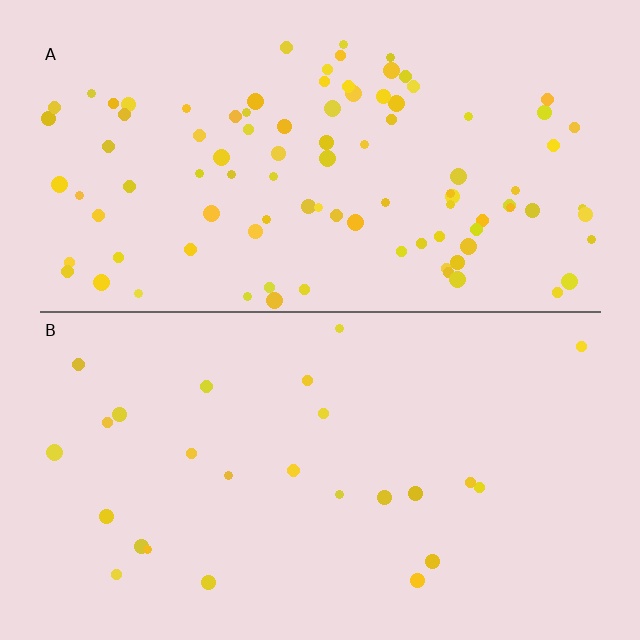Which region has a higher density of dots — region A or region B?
A (the top).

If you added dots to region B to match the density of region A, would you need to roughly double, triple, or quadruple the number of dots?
Approximately quadruple.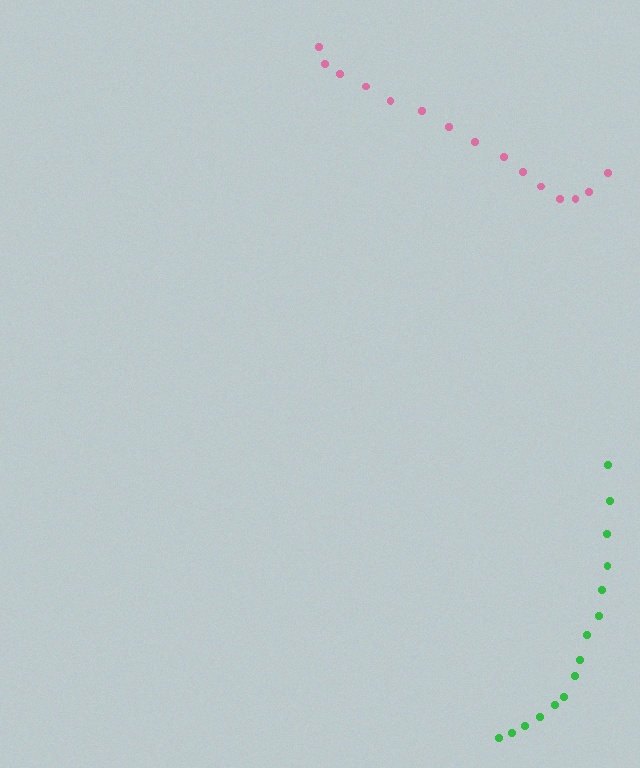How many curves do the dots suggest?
There are 2 distinct paths.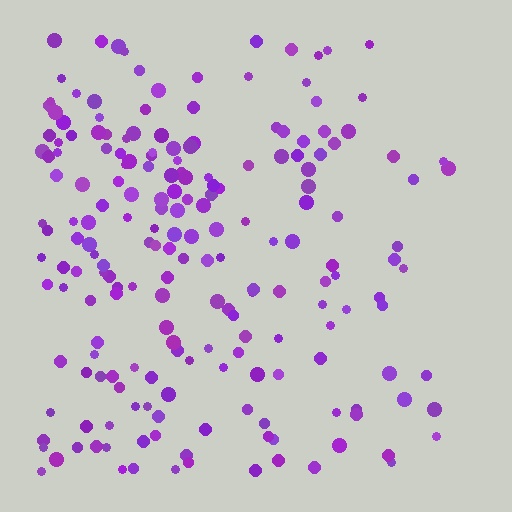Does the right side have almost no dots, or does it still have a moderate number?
Still a moderate number, just noticeably fewer than the left.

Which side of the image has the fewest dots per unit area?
The right.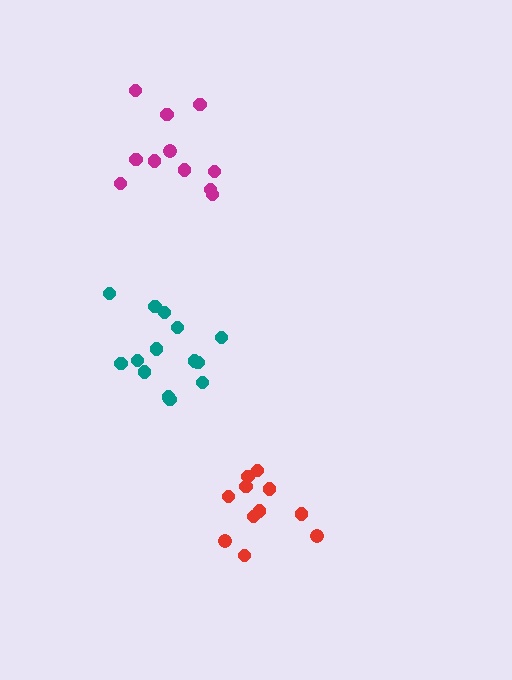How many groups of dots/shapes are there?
There are 3 groups.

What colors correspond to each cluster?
The clusters are colored: red, teal, magenta.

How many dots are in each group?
Group 1: 11 dots, Group 2: 14 dots, Group 3: 11 dots (36 total).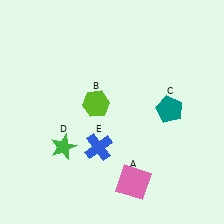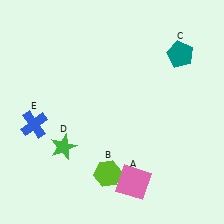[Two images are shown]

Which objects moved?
The objects that moved are: the lime hexagon (B), the teal pentagon (C), the blue cross (E).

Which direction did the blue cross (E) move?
The blue cross (E) moved left.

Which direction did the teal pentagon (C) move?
The teal pentagon (C) moved up.